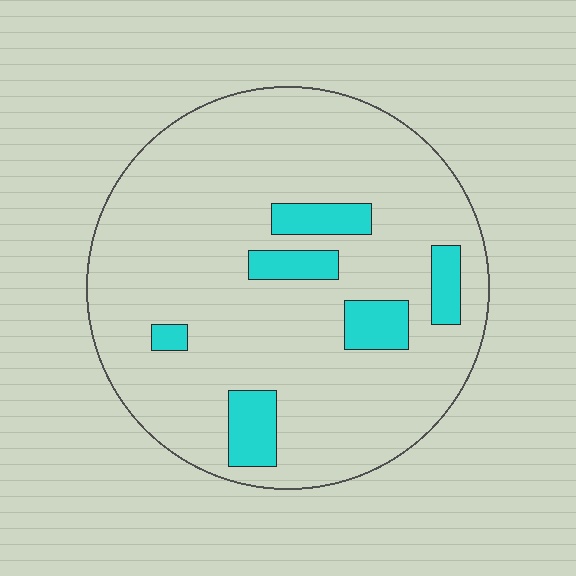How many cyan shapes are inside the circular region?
6.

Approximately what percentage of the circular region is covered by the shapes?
Approximately 15%.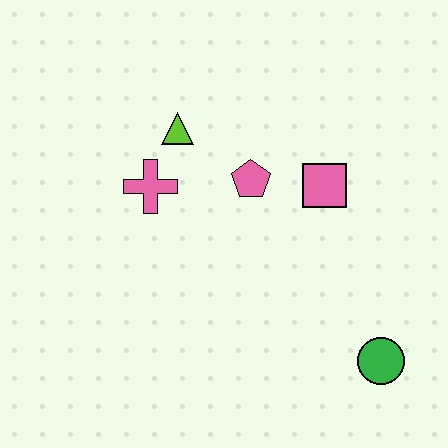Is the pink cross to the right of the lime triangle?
No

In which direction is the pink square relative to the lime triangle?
The pink square is to the right of the lime triangle.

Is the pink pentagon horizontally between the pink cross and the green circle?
Yes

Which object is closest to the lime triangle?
The pink cross is closest to the lime triangle.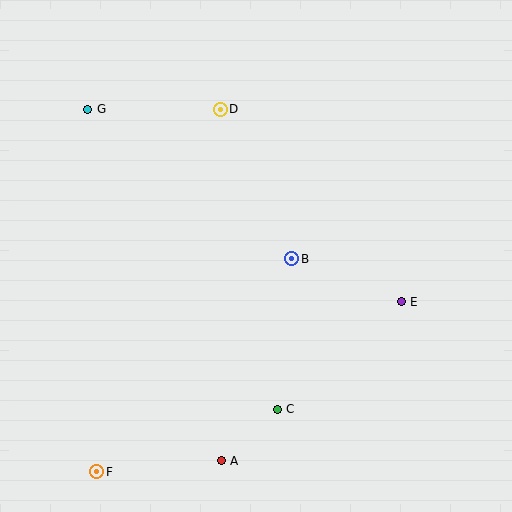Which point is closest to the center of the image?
Point B at (292, 259) is closest to the center.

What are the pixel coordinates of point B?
Point B is at (292, 259).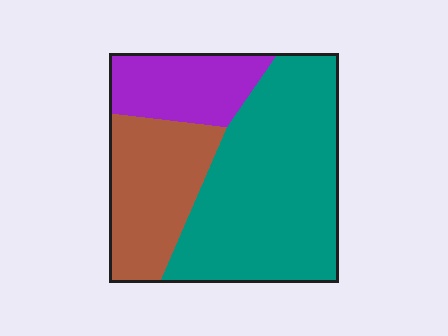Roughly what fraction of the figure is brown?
Brown takes up about one quarter (1/4) of the figure.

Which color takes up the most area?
Teal, at roughly 55%.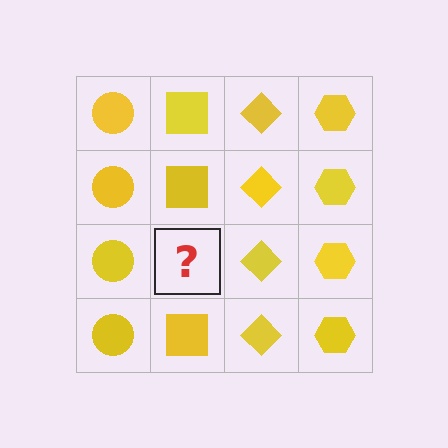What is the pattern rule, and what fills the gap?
The rule is that each column has a consistent shape. The gap should be filled with a yellow square.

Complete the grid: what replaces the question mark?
The question mark should be replaced with a yellow square.